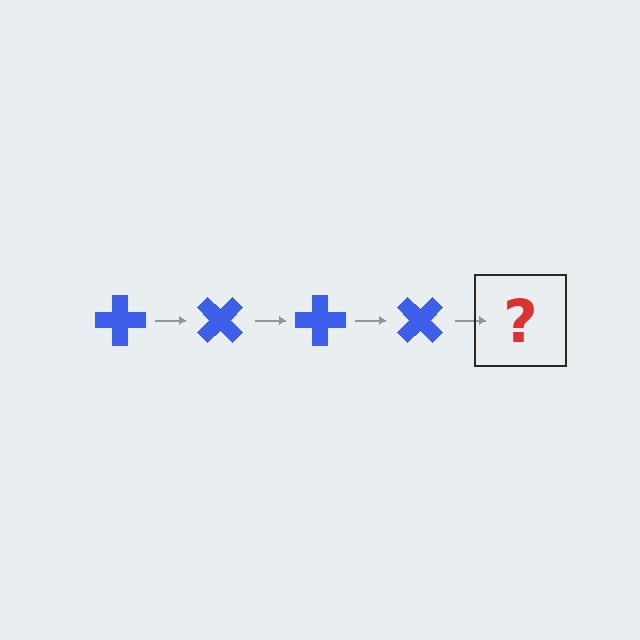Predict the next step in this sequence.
The next step is a blue cross rotated 180 degrees.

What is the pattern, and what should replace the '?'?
The pattern is that the cross rotates 45 degrees each step. The '?' should be a blue cross rotated 180 degrees.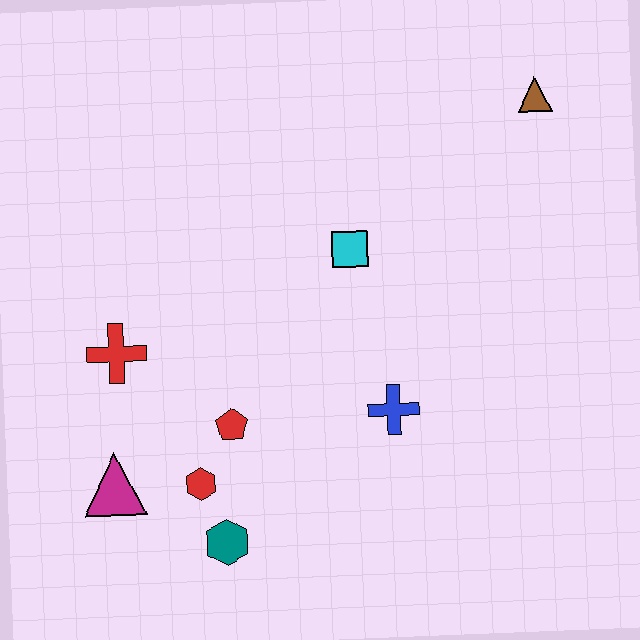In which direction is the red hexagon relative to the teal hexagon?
The red hexagon is above the teal hexagon.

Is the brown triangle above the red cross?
Yes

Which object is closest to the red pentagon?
The red hexagon is closest to the red pentagon.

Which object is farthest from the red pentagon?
The brown triangle is farthest from the red pentagon.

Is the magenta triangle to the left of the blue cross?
Yes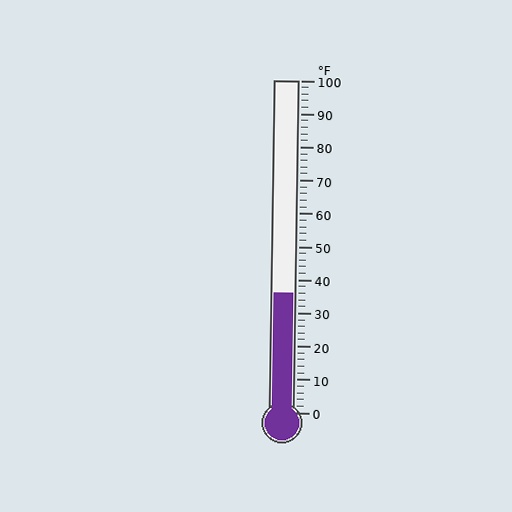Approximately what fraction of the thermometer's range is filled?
The thermometer is filled to approximately 35% of its range.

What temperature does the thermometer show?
The thermometer shows approximately 36°F.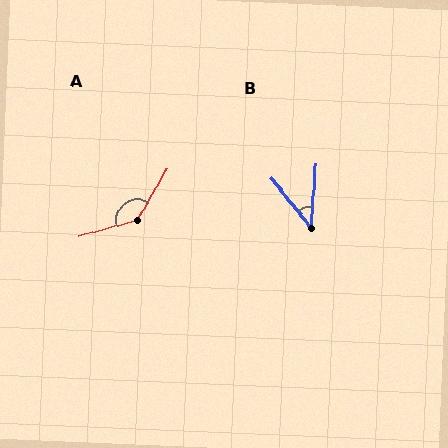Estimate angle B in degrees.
Approximately 42 degrees.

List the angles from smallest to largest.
B (42°), A (137°).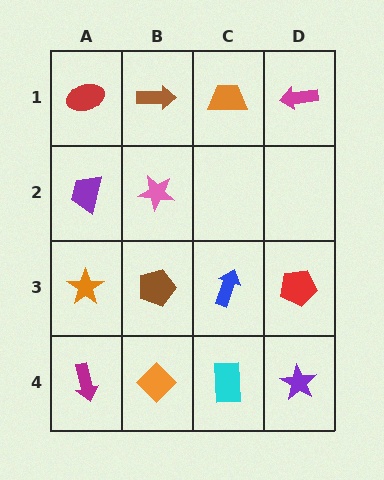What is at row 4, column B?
An orange diamond.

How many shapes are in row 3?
4 shapes.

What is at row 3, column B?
A brown pentagon.